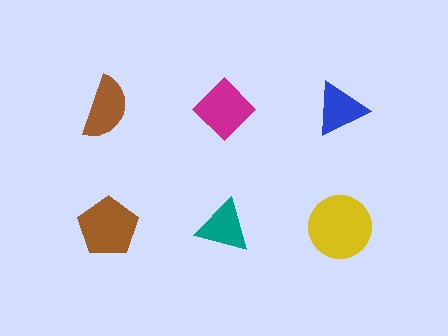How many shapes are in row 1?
3 shapes.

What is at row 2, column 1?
A brown pentagon.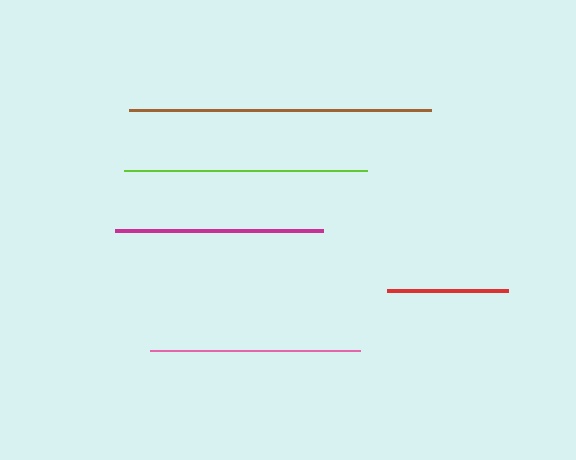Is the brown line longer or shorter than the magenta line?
The brown line is longer than the magenta line.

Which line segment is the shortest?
The red line is the shortest at approximately 121 pixels.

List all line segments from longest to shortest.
From longest to shortest: brown, lime, pink, magenta, red.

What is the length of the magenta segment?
The magenta segment is approximately 208 pixels long.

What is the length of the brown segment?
The brown segment is approximately 302 pixels long.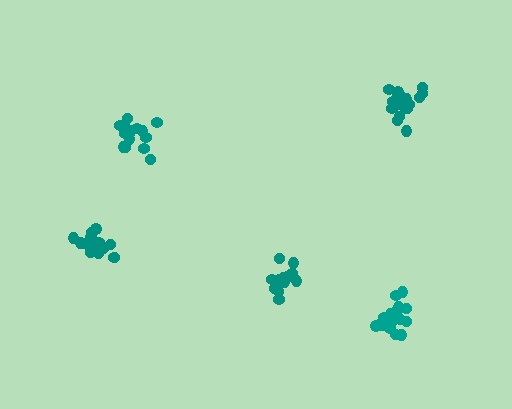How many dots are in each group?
Group 1: 19 dots, Group 2: 19 dots, Group 3: 15 dots, Group 4: 20 dots, Group 5: 17 dots (90 total).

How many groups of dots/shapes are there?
There are 5 groups.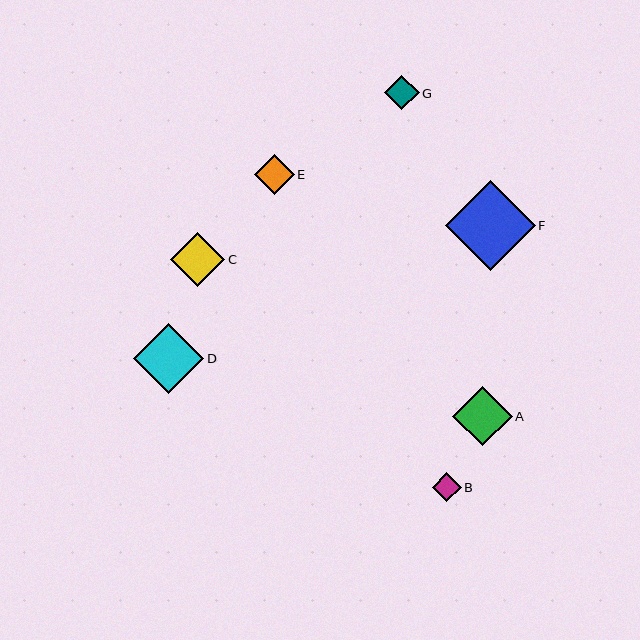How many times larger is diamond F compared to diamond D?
Diamond F is approximately 1.3 times the size of diamond D.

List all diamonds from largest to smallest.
From largest to smallest: F, D, A, C, E, G, B.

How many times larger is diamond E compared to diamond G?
Diamond E is approximately 1.2 times the size of diamond G.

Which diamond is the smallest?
Diamond B is the smallest with a size of approximately 29 pixels.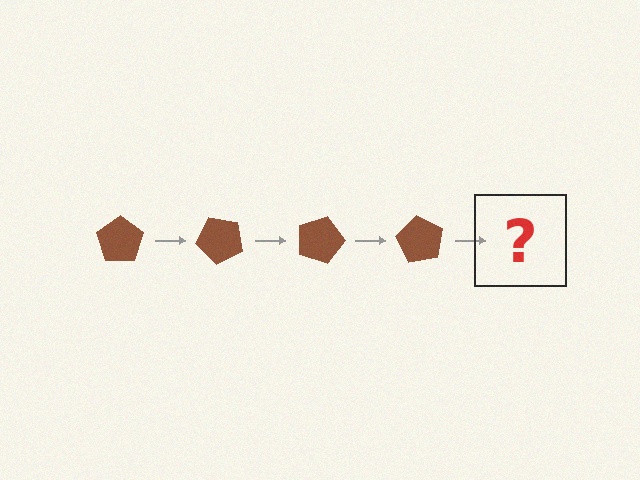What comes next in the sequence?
The next element should be a brown pentagon rotated 180 degrees.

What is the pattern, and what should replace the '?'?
The pattern is that the pentagon rotates 45 degrees each step. The '?' should be a brown pentagon rotated 180 degrees.